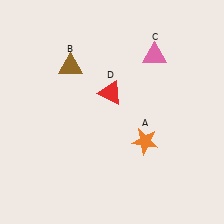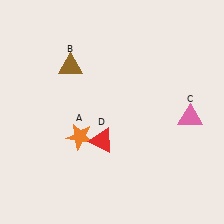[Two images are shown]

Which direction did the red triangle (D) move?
The red triangle (D) moved down.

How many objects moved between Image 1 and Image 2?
3 objects moved between the two images.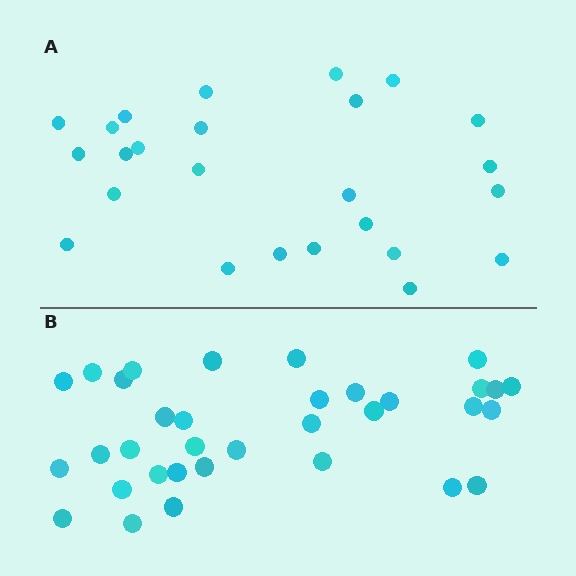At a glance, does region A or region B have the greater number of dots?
Region B (the bottom region) has more dots.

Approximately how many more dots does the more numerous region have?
Region B has roughly 8 or so more dots than region A.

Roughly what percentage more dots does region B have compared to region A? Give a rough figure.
About 35% more.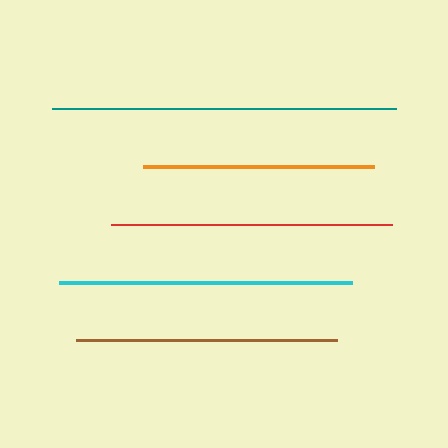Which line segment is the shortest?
The orange line is the shortest at approximately 232 pixels.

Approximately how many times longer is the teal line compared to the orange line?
The teal line is approximately 1.5 times the length of the orange line.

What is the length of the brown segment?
The brown segment is approximately 261 pixels long.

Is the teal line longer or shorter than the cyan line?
The teal line is longer than the cyan line.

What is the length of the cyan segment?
The cyan segment is approximately 293 pixels long.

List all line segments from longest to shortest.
From longest to shortest: teal, cyan, red, brown, orange.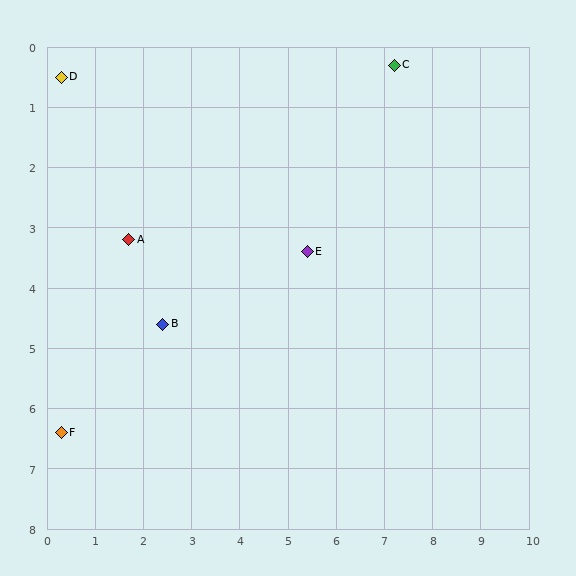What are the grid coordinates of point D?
Point D is at approximately (0.3, 0.5).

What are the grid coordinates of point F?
Point F is at approximately (0.3, 6.4).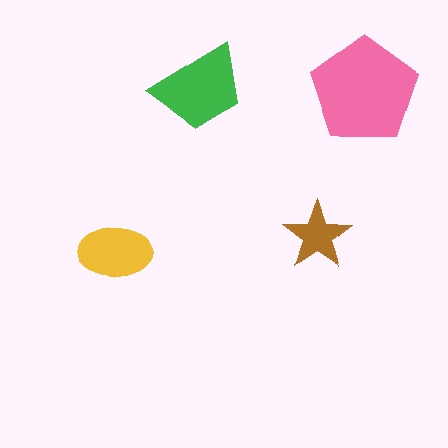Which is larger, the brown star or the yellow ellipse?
The yellow ellipse.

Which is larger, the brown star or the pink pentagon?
The pink pentagon.